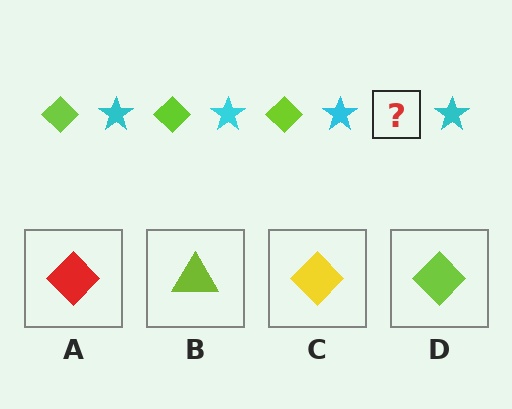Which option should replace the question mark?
Option D.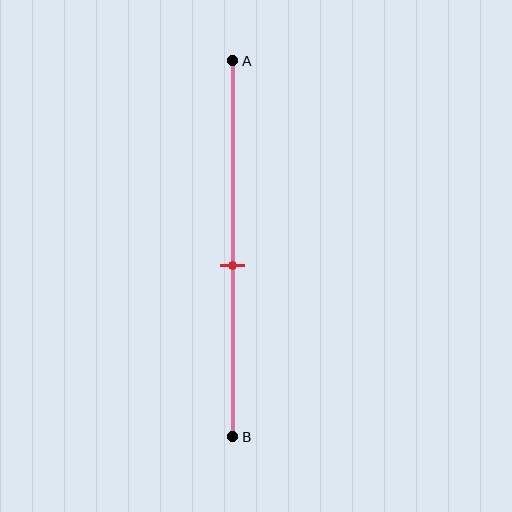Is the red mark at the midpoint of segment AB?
No, the mark is at about 55% from A, not at the 50% midpoint.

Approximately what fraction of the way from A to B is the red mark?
The red mark is approximately 55% of the way from A to B.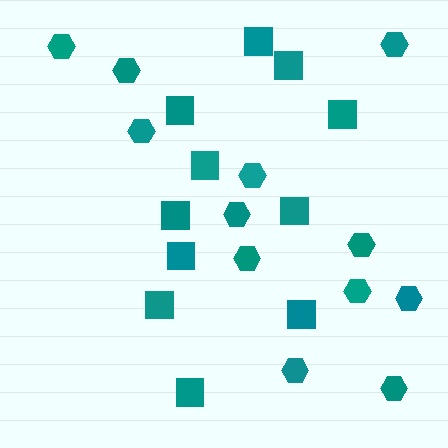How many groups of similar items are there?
There are 2 groups: one group of hexagons (12) and one group of squares (11).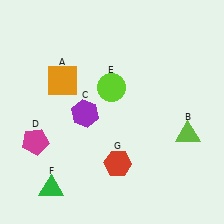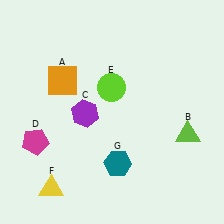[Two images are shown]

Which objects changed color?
F changed from green to yellow. G changed from red to teal.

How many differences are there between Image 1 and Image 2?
There are 2 differences between the two images.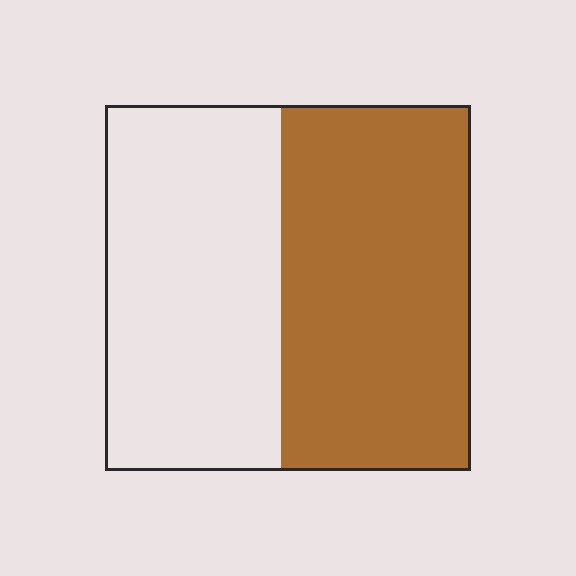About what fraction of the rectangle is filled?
About one half (1/2).